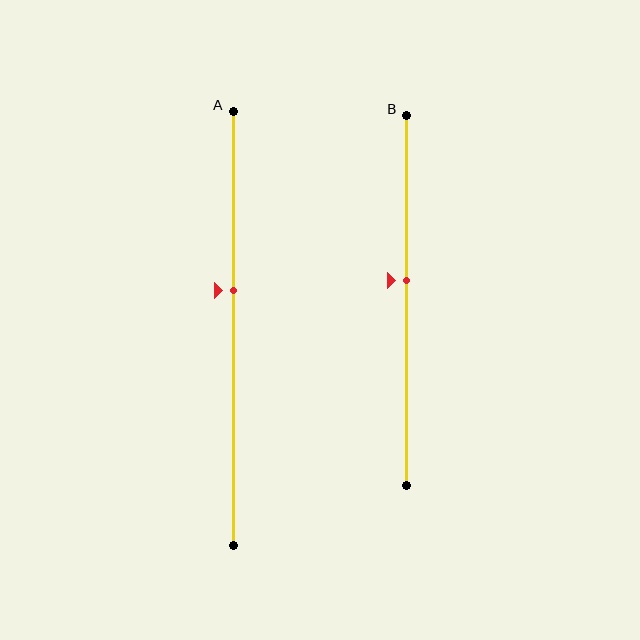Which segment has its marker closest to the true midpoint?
Segment B has its marker closest to the true midpoint.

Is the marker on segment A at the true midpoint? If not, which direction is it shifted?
No, the marker on segment A is shifted upward by about 9% of the segment length.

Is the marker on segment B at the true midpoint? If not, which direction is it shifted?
No, the marker on segment B is shifted upward by about 5% of the segment length.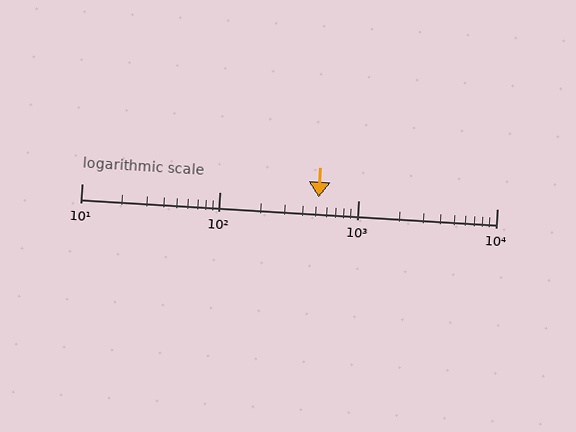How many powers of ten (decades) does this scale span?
The scale spans 3 decades, from 10 to 10000.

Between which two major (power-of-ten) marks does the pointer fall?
The pointer is between 100 and 1000.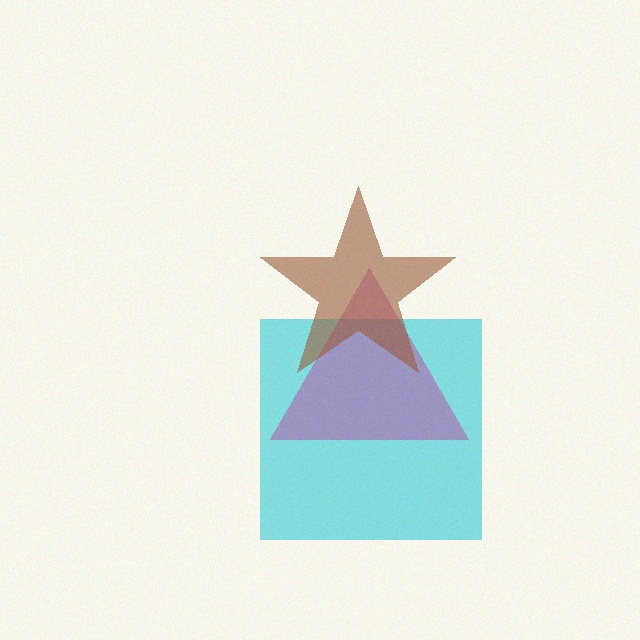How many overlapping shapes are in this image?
There are 3 overlapping shapes in the image.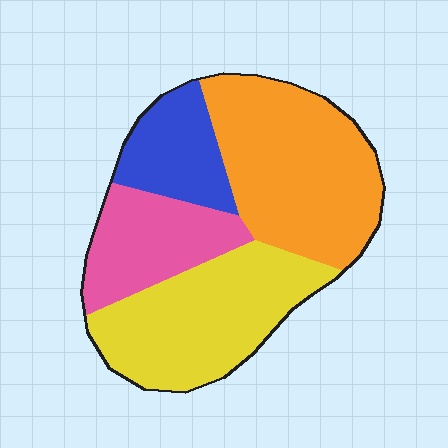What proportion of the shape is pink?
Pink takes up about one fifth (1/5) of the shape.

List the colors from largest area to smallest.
From largest to smallest: orange, yellow, pink, blue.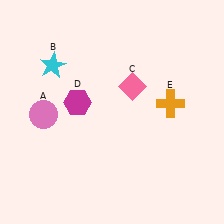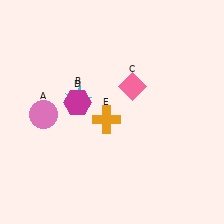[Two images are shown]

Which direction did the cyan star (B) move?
The cyan star (B) moved down.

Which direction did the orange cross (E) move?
The orange cross (E) moved left.